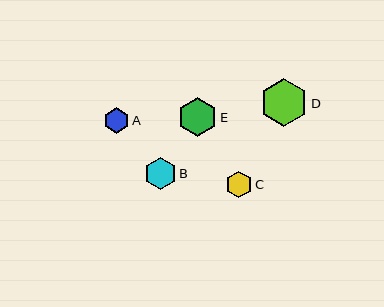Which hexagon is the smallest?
Hexagon A is the smallest with a size of approximately 26 pixels.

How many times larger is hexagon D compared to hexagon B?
Hexagon D is approximately 1.5 times the size of hexagon B.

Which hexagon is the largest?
Hexagon D is the largest with a size of approximately 48 pixels.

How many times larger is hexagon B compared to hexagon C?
Hexagon B is approximately 1.2 times the size of hexagon C.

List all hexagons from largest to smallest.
From largest to smallest: D, E, B, C, A.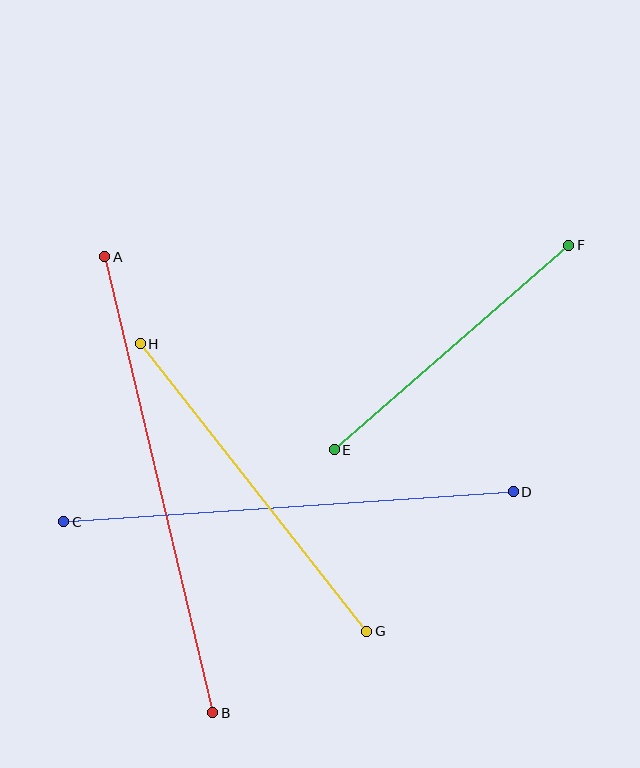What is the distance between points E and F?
The distance is approximately 311 pixels.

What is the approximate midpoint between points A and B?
The midpoint is at approximately (159, 485) pixels.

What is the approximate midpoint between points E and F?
The midpoint is at approximately (451, 347) pixels.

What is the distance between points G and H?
The distance is approximately 366 pixels.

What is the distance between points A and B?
The distance is approximately 468 pixels.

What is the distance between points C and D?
The distance is approximately 451 pixels.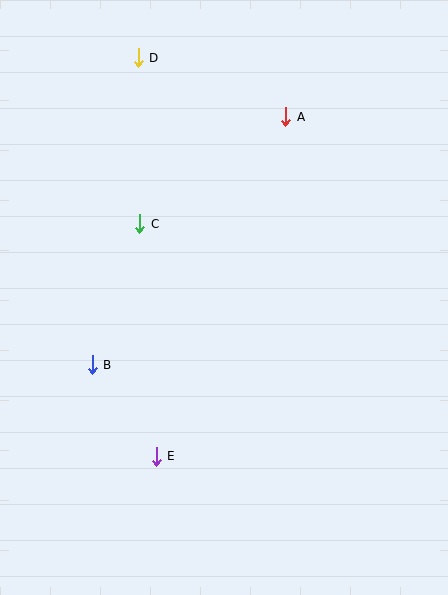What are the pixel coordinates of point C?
Point C is at (140, 224).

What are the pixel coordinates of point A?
Point A is at (286, 117).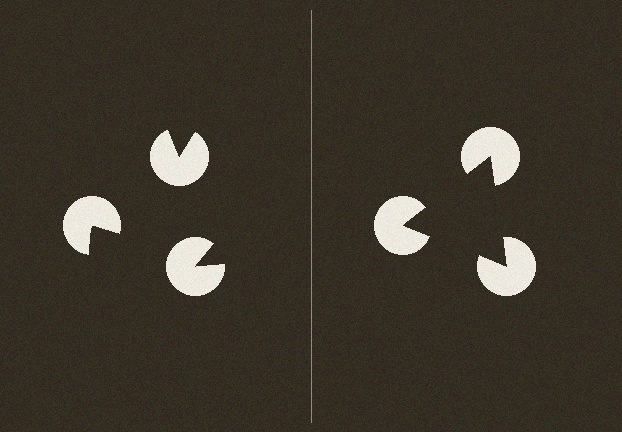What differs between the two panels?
The pac-man discs are positioned identically on both sides; only the wedge orientations differ. On the right they align to a triangle; on the left they are misaligned.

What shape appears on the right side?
An illusory triangle.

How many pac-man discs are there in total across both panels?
6 — 3 on each side.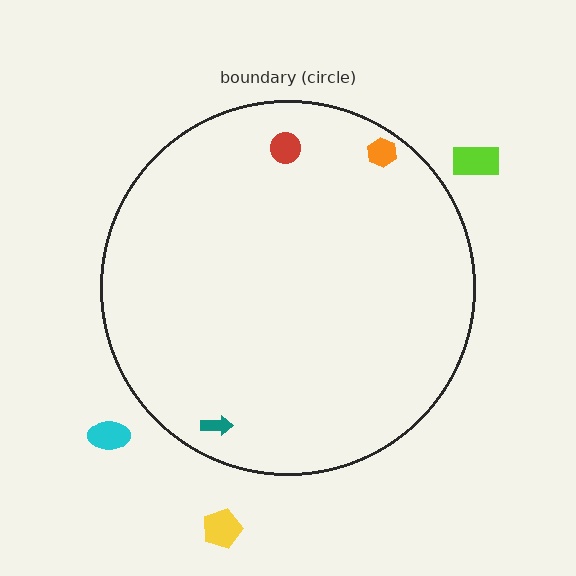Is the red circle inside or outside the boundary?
Inside.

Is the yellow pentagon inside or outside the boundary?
Outside.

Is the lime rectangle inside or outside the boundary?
Outside.